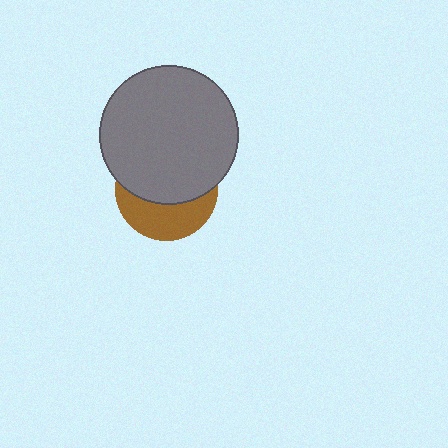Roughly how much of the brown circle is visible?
A small part of it is visible (roughly 39%).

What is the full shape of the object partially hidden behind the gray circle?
The partially hidden object is a brown circle.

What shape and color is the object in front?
The object in front is a gray circle.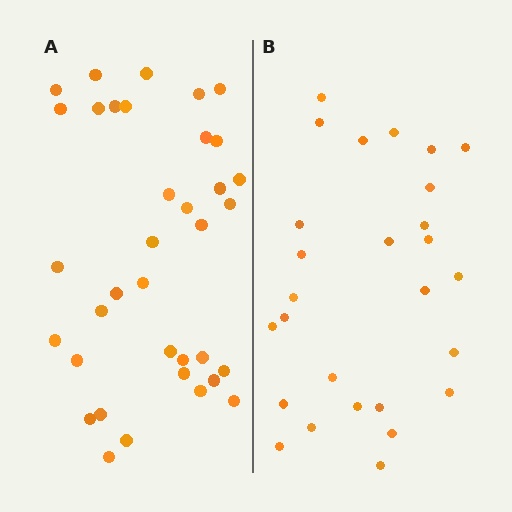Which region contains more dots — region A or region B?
Region A (the left region) has more dots.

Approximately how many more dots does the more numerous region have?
Region A has roughly 8 or so more dots than region B.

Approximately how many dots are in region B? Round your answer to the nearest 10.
About 30 dots. (The exact count is 27, which rounds to 30.)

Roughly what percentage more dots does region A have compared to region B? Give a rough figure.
About 35% more.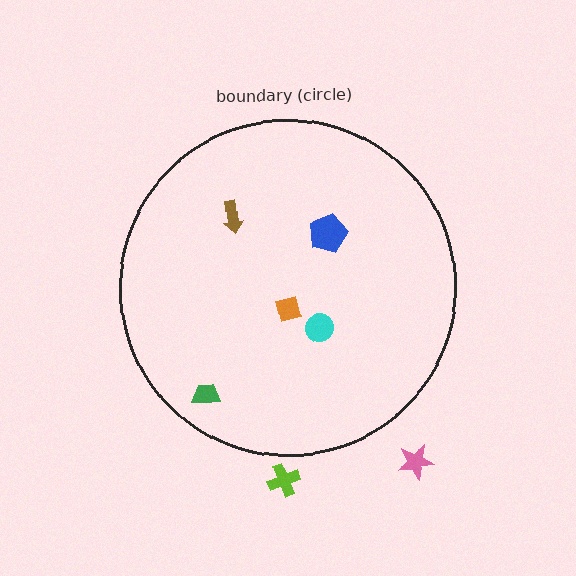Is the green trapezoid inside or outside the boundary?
Inside.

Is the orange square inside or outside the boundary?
Inside.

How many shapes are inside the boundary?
5 inside, 2 outside.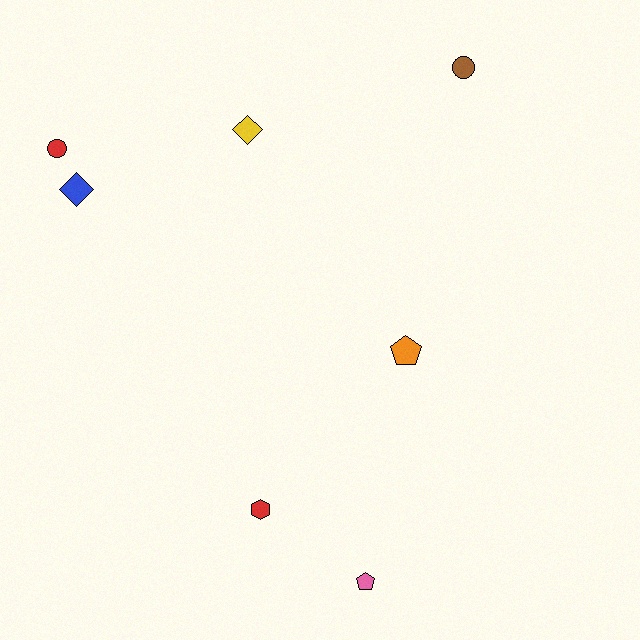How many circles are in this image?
There are 2 circles.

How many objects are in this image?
There are 7 objects.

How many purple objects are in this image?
There are no purple objects.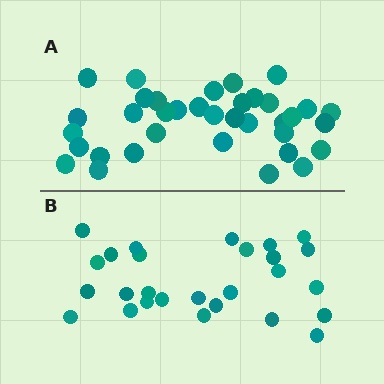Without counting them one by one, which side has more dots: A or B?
Region A (the top region) has more dots.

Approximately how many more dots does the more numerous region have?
Region A has roughly 8 or so more dots than region B.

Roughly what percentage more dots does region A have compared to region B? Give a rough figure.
About 35% more.